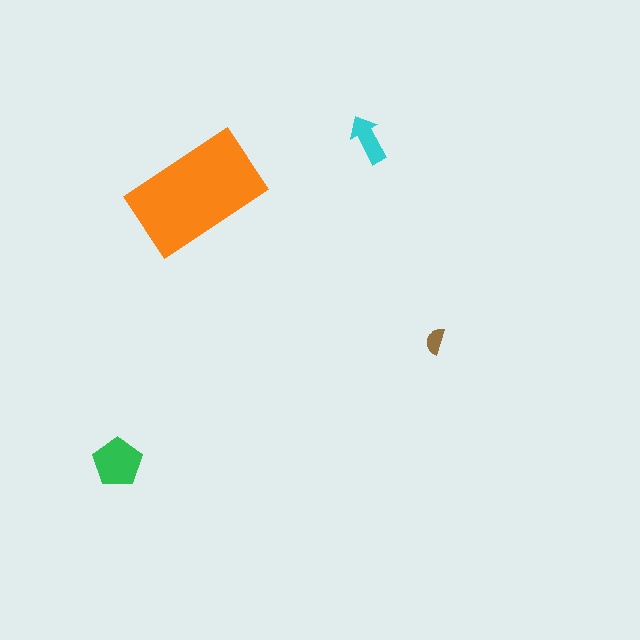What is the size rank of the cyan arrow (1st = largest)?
3rd.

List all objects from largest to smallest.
The orange rectangle, the green pentagon, the cyan arrow, the brown semicircle.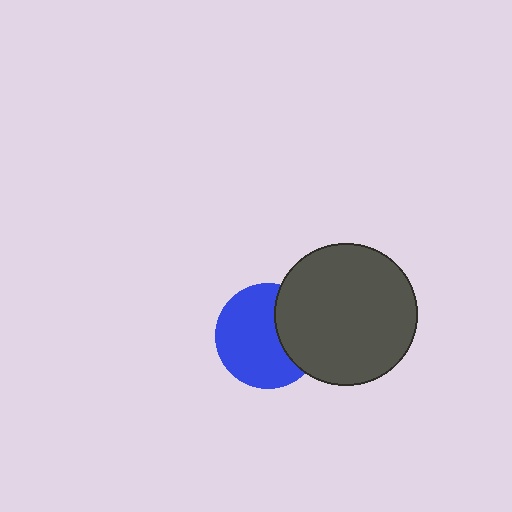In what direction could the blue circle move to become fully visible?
The blue circle could move left. That would shift it out from behind the dark gray circle entirely.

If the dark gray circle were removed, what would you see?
You would see the complete blue circle.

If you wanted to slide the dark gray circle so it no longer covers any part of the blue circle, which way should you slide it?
Slide it right — that is the most direct way to separate the two shapes.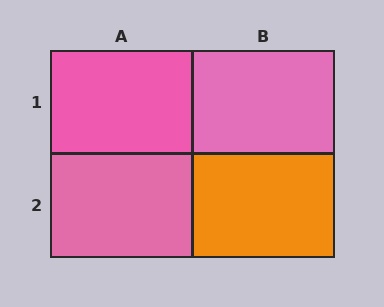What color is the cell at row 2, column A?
Pink.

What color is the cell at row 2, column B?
Orange.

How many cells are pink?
3 cells are pink.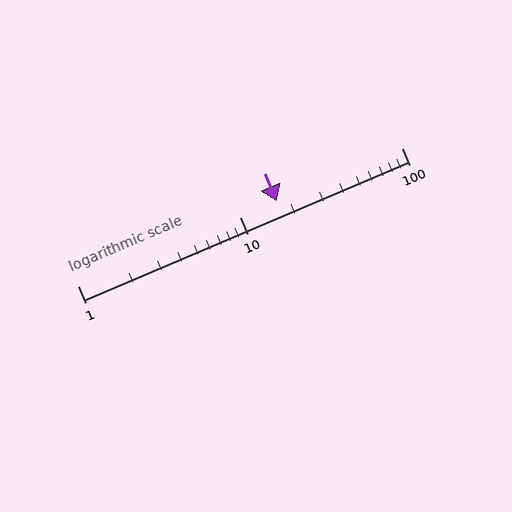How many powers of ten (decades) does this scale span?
The scale spans 2 decades, from 1 to 100.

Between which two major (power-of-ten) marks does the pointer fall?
The pointer is between 10 and 100.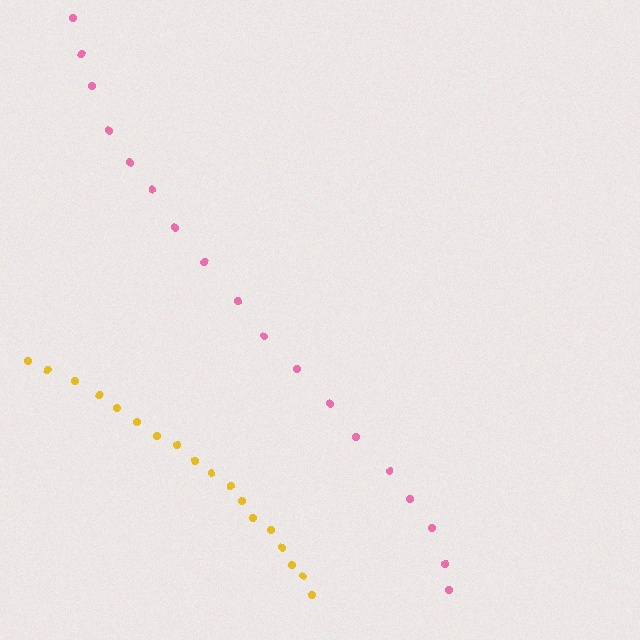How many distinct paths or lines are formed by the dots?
There are 2 distinct paths.